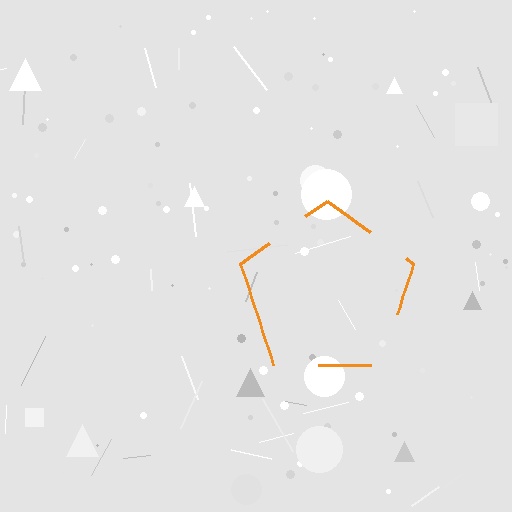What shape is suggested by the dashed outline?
The dashed outline suggests a pentagon.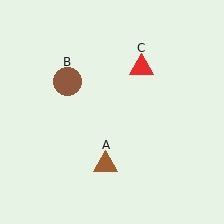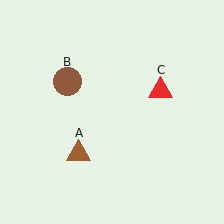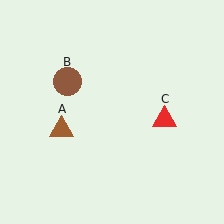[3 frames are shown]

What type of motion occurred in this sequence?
The brown triangle (object A), red triangle (object C) rotated clockwise around the center of the scene.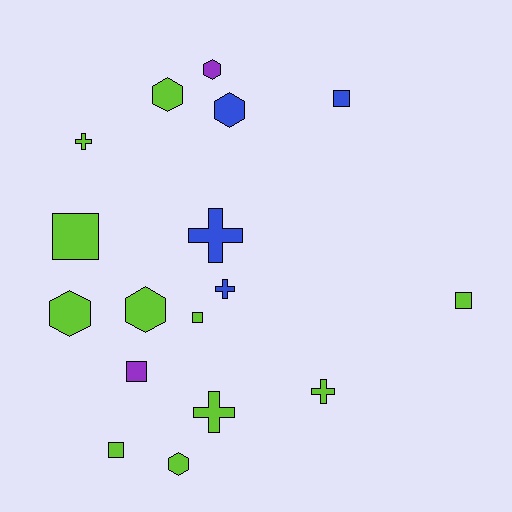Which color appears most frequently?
Lime, with 11 objects.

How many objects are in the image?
There are 17 objects.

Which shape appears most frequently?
Square, with 6 objects.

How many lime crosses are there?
There are 3 lime crosses.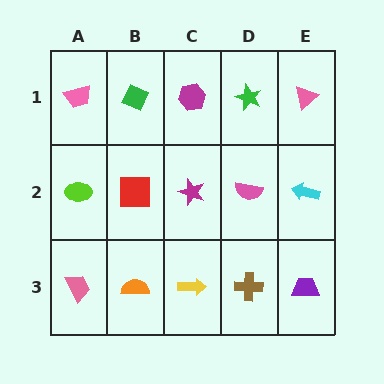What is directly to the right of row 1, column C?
A green star.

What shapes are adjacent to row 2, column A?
A pink trapezoid (row 1, column A), a pink trapezoid (row 3, column A), a red square (row 2, column B).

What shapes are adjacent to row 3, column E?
A cyan arrow (row 2, column E), a brown cross (row 3, column D).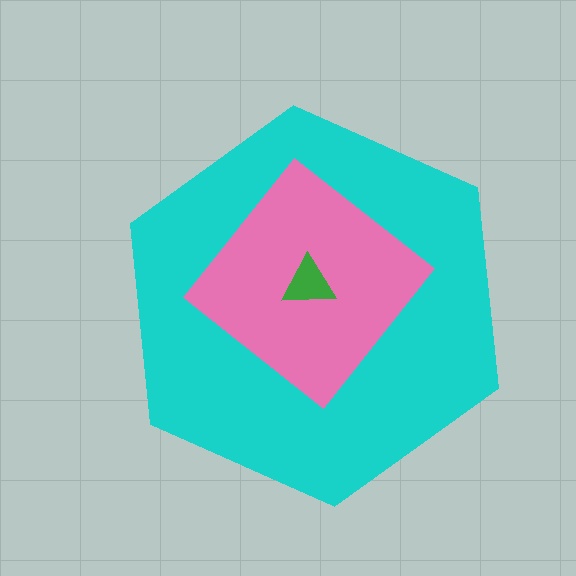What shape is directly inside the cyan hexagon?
The pink diamond.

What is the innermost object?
The green triangle.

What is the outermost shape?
The cyan hexagon.